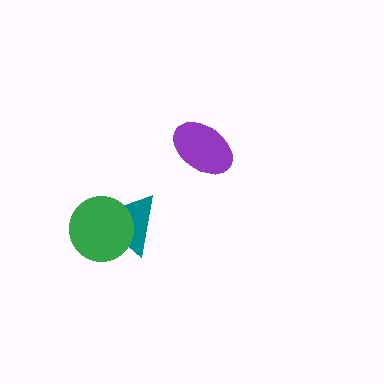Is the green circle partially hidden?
No, no other shape covers it.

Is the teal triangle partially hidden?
Yes, it is partially covered by another shape.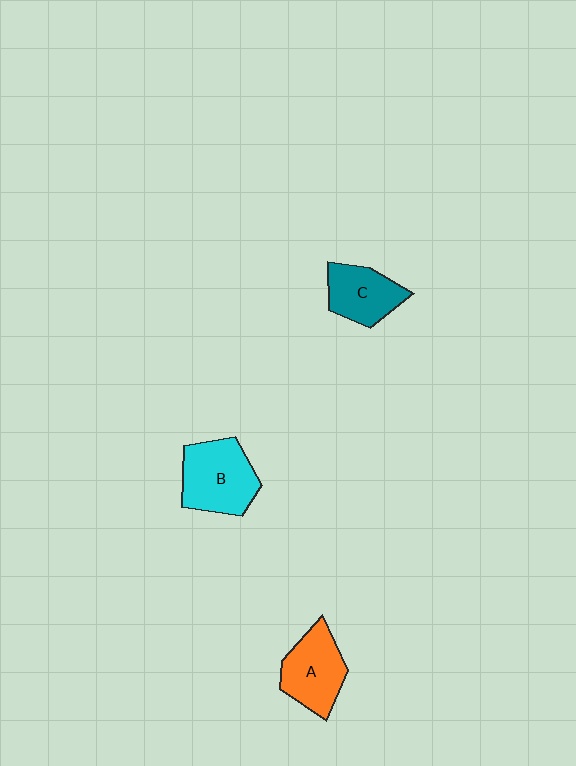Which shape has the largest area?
Shape B (cyan).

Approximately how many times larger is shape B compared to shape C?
Approximately 1.3 times.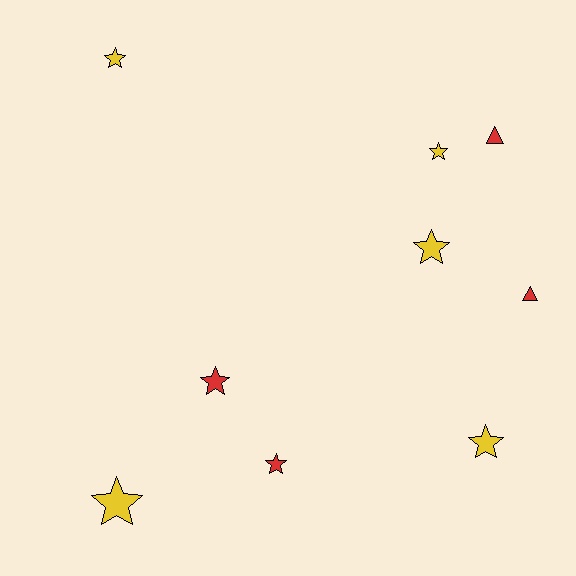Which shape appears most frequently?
Star, with 7 objects.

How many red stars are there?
There are 2 red stars.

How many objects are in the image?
There are 9 objects.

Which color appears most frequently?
Yellow, with 5 objects.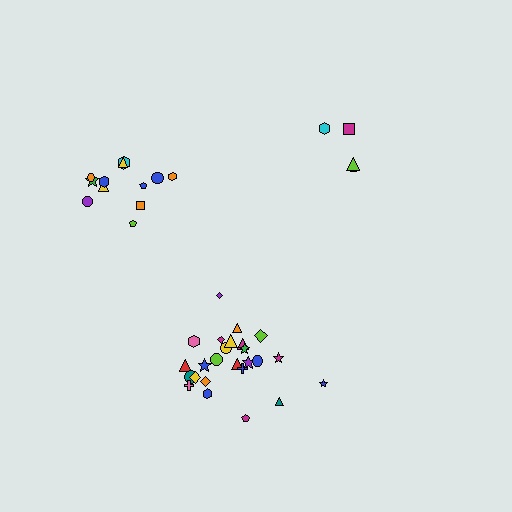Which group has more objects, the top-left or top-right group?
The top-left group.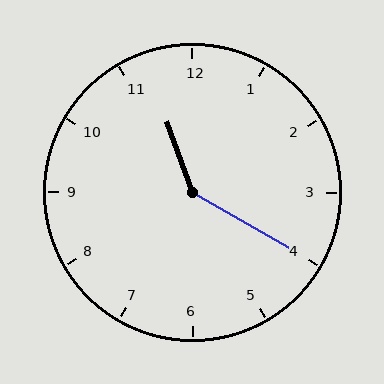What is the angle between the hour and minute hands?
Approximately 140 degrees.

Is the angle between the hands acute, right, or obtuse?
It is obtuse.